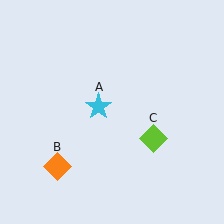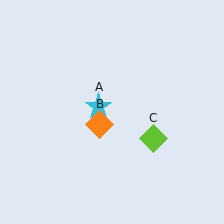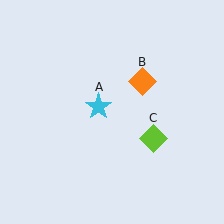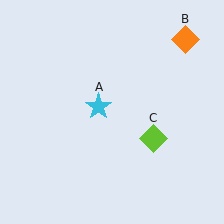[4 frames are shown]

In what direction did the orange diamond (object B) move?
The orange diamond (object B) moved up and to the right.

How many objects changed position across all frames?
1 object changed position: orange diamond (object B).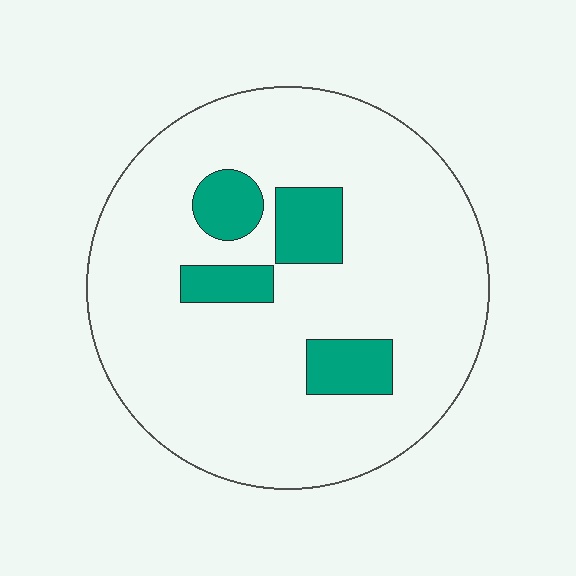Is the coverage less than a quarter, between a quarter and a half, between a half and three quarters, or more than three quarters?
Less than a quarter.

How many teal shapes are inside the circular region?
4.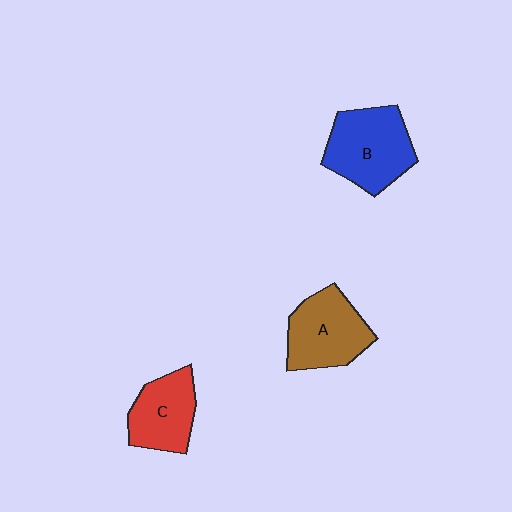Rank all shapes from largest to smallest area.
From largest to smallest: B (blue), A (brown), C (red).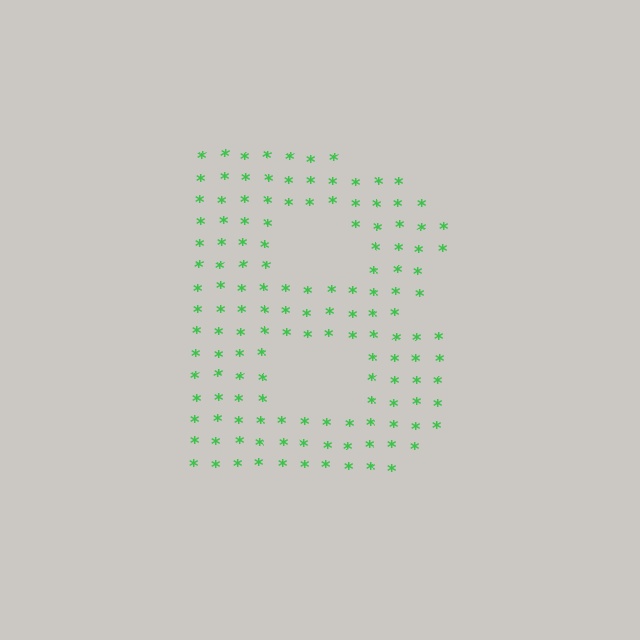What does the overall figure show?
The overall figure shows the letter B.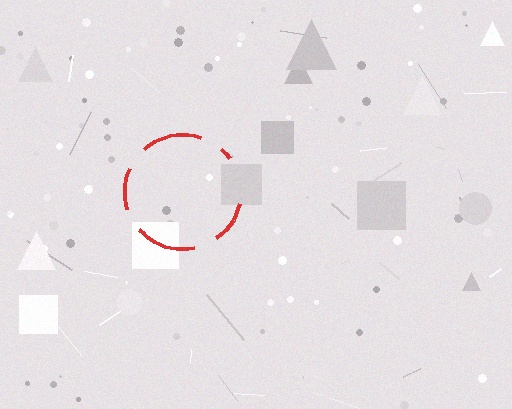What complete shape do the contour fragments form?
The contour fragments form a circle.